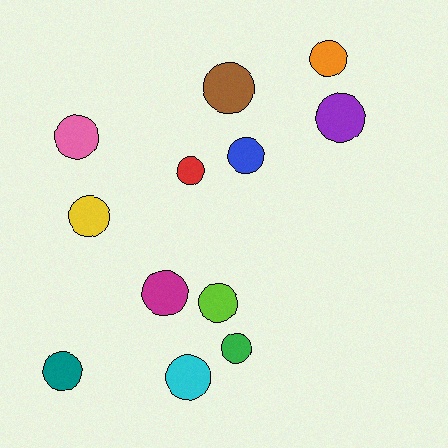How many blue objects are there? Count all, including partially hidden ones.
There is 1 blue object.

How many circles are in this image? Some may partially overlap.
There are 12 circles.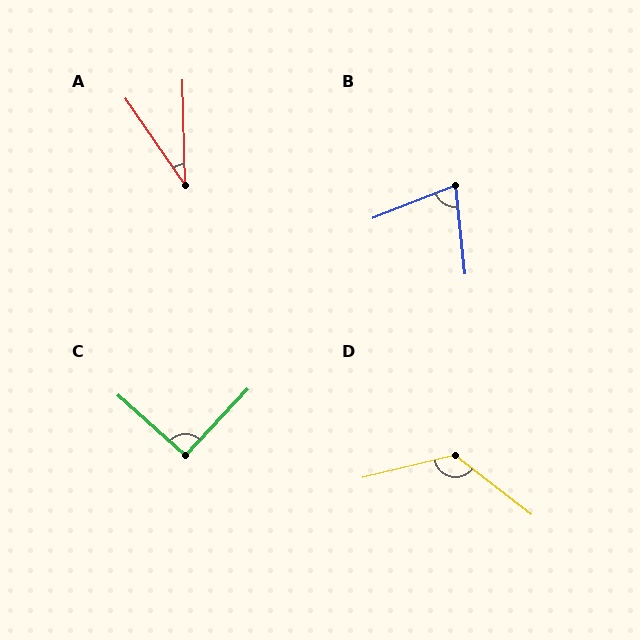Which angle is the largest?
D, at approximately 129 degrees.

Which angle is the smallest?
A, at approximately 33 degrees.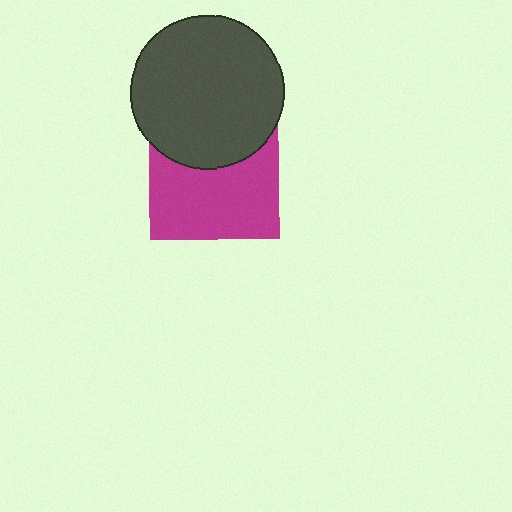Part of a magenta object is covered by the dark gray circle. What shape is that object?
It is a square.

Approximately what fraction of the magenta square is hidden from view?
Roughly 37% of the magenta square is hidden behind the dark gray circle.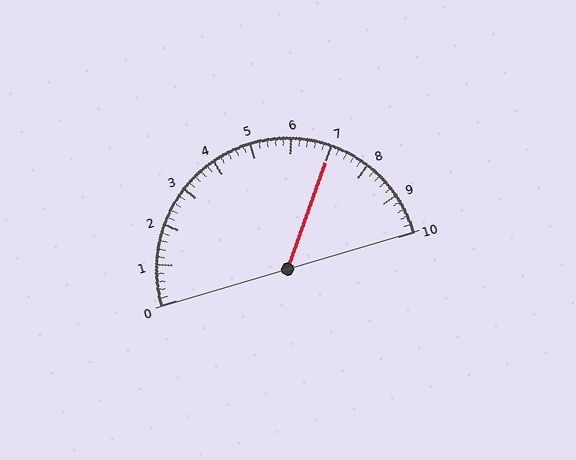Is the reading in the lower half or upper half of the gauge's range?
The reading is in the upper half of the range (0 to 10).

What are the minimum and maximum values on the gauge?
The gauge ranges from 0 to 10.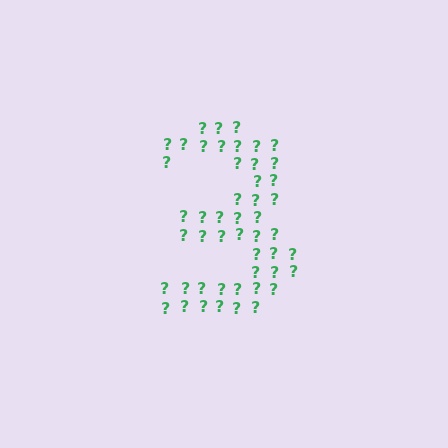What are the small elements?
The small elements are question marks.